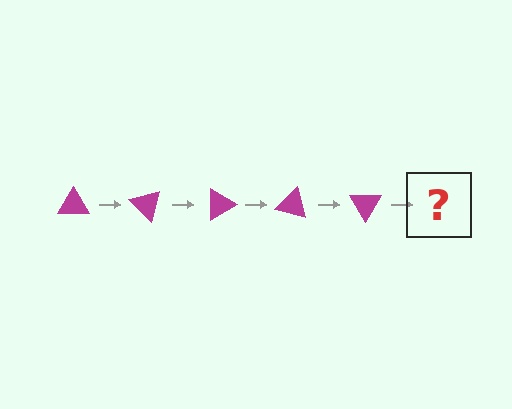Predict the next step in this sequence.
The next step is a magenta triangle rotated 225 degrees.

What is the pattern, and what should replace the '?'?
The pattern is that the triangle rotates 45 degrees each step. The '?' should be a magenta triangle rotated 225 degrees.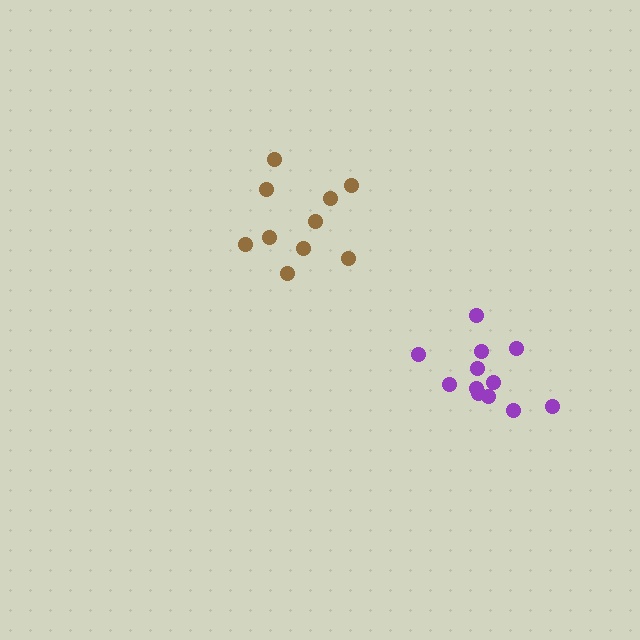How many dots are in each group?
Group 1: 12 dots, Group 2: 10 dots (22 total).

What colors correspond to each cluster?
The clusters are colored: purple, brown.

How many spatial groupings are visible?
There are 2 spatial groupings.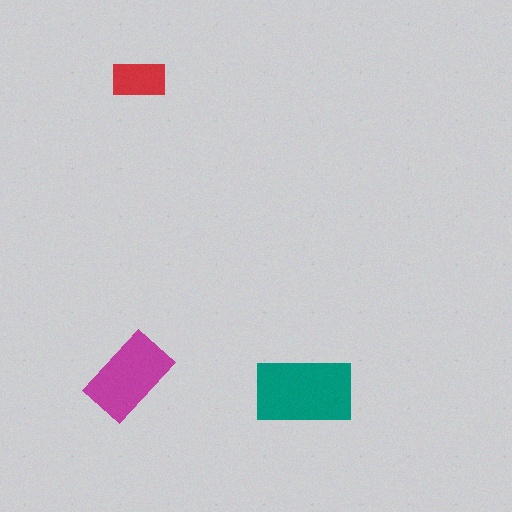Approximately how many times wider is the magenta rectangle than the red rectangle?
About 1.5 times wider.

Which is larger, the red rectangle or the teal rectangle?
The teal one.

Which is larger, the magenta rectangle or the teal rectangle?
The teal one.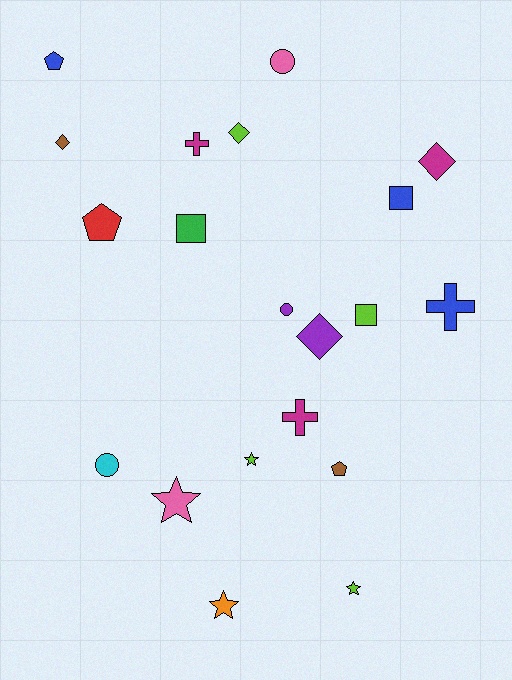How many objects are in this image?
There are 20 objects.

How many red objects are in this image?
There is 1 red object.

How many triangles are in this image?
There are no triangles.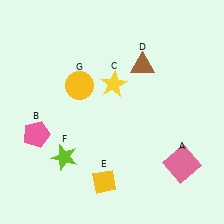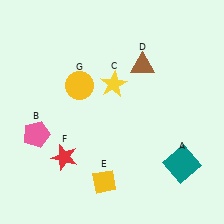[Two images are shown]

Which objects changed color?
A changed from pink to teal. F changed from lime to red.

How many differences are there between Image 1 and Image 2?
There are 2 differences between the two images.